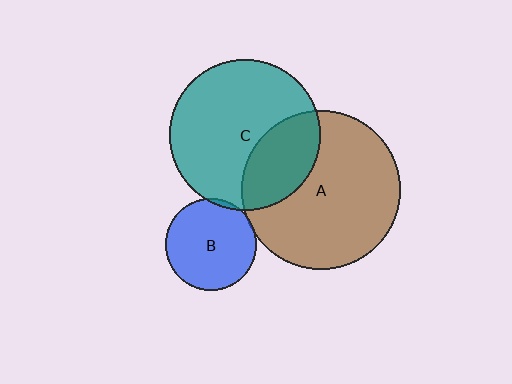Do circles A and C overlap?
Yes.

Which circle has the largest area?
Circle A (brown).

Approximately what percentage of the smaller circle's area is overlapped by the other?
Approximately 30%.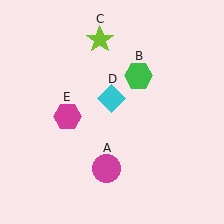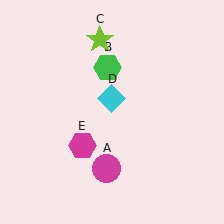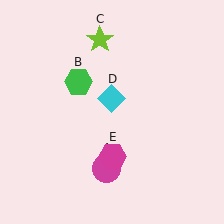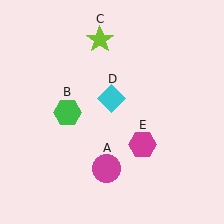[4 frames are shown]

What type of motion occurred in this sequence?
The green hexagon (object B), magenta hexagon (object E) rotated counterclockwise around the center of the scene.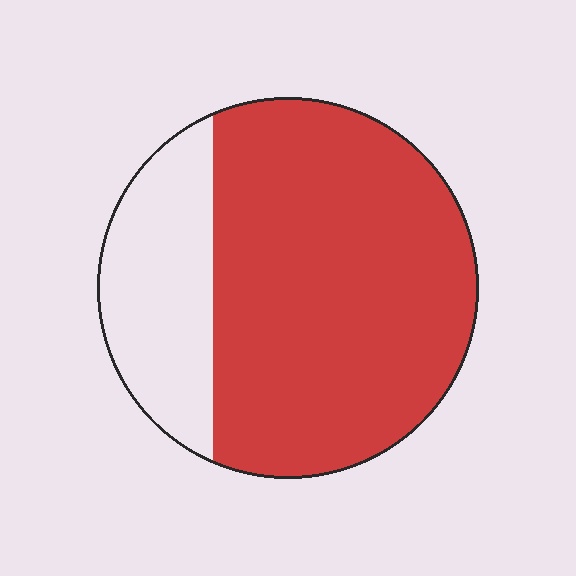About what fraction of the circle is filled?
About three quarters (3/4).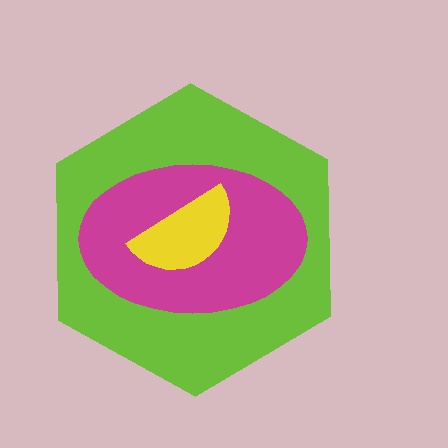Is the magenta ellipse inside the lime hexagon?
Yes.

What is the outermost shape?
The lime hexagon.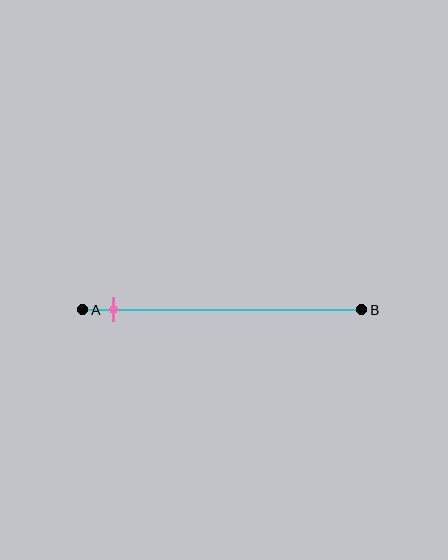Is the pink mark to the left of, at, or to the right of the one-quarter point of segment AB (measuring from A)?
The pink mark is to the left of the one-quarter point of segment AB.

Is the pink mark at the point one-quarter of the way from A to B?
No, the mark is at about 10% from A, not at the 25% one-quarter point.